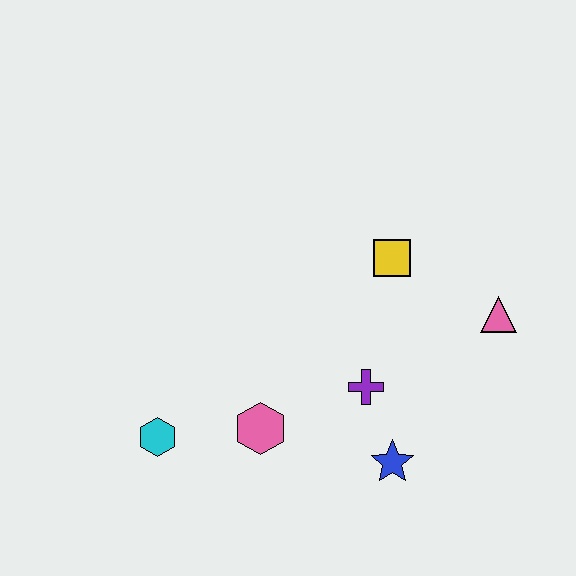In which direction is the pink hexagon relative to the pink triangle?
The pink hexagon is to the left of the pink triangle.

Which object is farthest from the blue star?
The cyan hexagon is farthest from the blue star.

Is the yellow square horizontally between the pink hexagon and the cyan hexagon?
No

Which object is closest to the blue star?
The purple cross is closest to the blue star.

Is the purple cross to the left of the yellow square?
Yes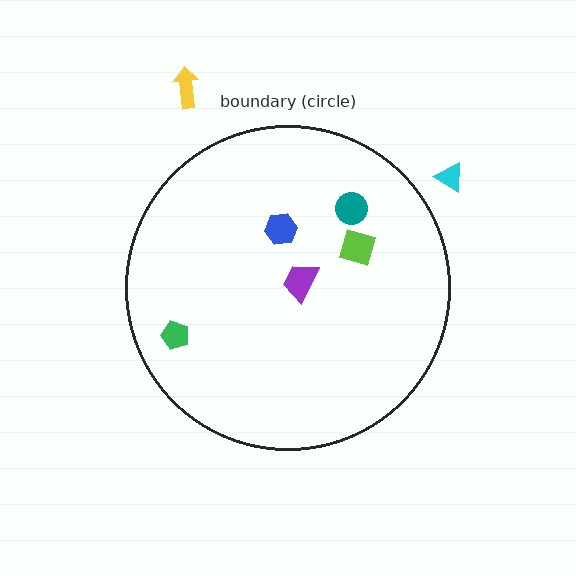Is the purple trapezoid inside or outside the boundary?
Inside.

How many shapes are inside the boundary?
5 inside, 2 outside.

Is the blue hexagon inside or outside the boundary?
Inside.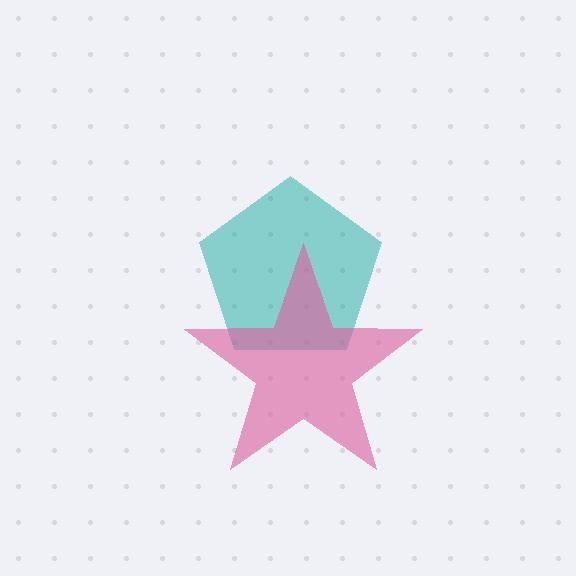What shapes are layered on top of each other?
The layered shapes are: a teal pentagon, a pink star.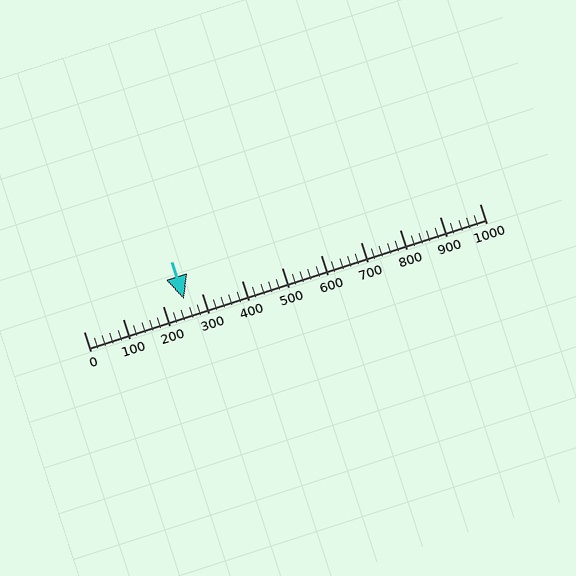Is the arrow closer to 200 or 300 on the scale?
The arrow is closer to 300.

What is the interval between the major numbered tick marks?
The major tick marks are spaced 100 units apart.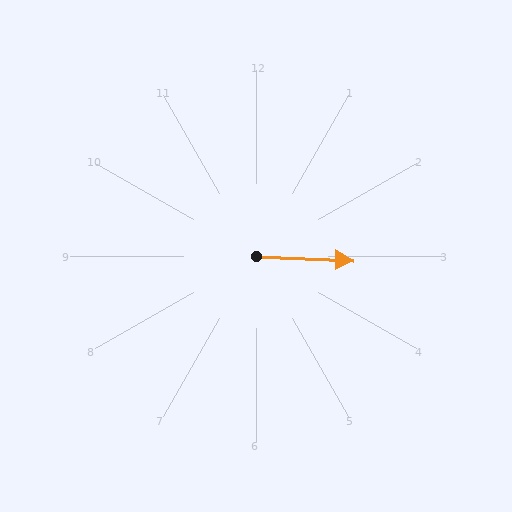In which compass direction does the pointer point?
East.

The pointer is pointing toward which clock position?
Roughly 3 o'clock.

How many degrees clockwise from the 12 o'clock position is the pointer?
Approximately 93 degrees.